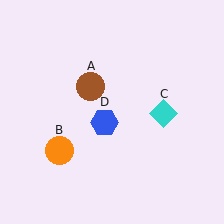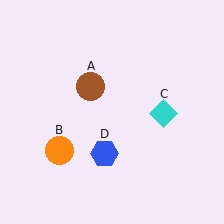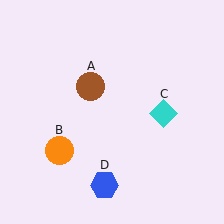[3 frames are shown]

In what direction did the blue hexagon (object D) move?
The blue hexagon (object D) moved down.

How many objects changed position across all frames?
1 object changed position: blue hexagon (object D).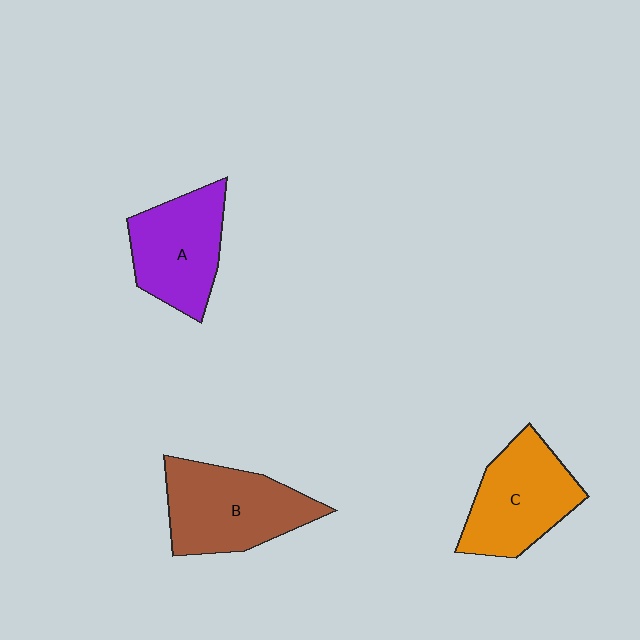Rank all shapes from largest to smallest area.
From largest to smallest: B (brown), C (orange), A (purple).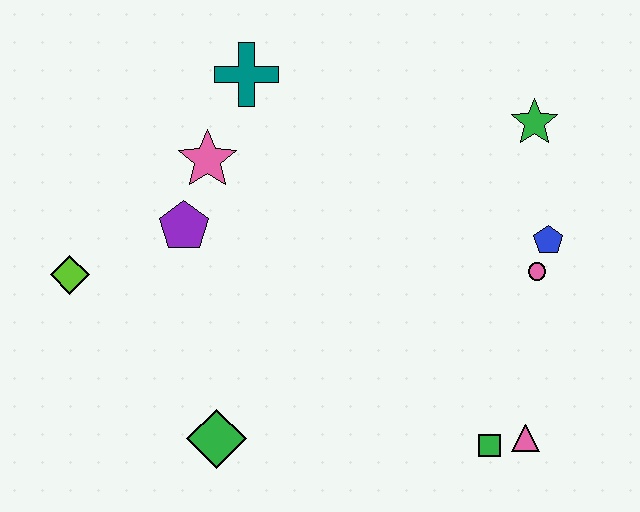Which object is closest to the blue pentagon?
The pink circle is closest to the blue pentagon.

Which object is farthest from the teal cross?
The pink triangle is farthest from the teal cross.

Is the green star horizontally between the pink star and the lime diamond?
No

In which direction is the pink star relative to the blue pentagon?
The pink star is to the left of the blue pentagon.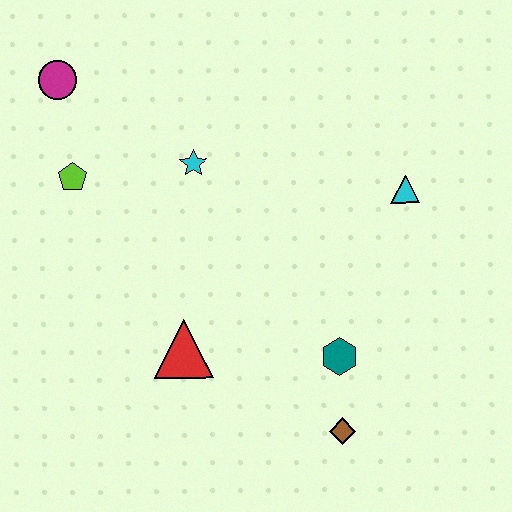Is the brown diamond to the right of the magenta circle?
Yes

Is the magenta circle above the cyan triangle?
Yes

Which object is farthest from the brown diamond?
The magenta circle is farthest from the brown diamond.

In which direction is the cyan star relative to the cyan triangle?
The cyan star is to the left of the cyan triangle.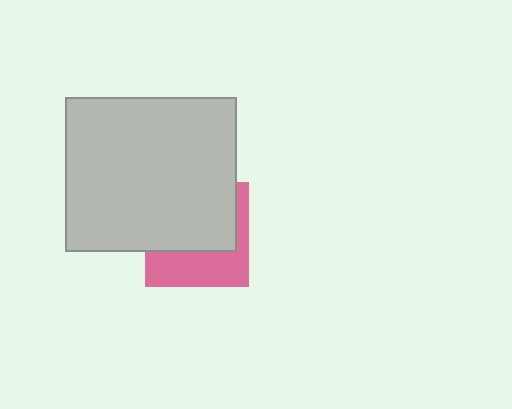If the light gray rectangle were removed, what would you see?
You would see the complete pink square.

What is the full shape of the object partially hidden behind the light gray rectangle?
The partially hidden object is a pink square.